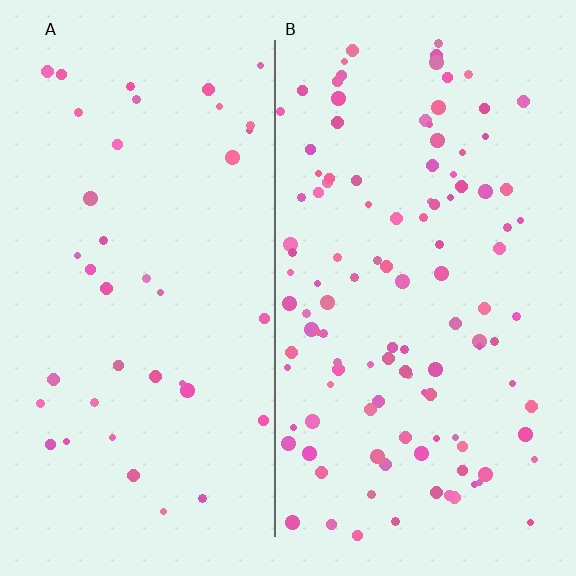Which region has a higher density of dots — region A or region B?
B (the right).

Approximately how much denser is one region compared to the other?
Approximately 2.9× — region B over region A.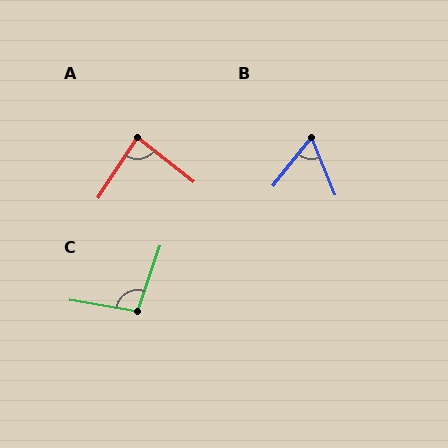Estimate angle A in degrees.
Approximately 84 degrees.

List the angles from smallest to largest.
B (60°), A (84°), C (99°).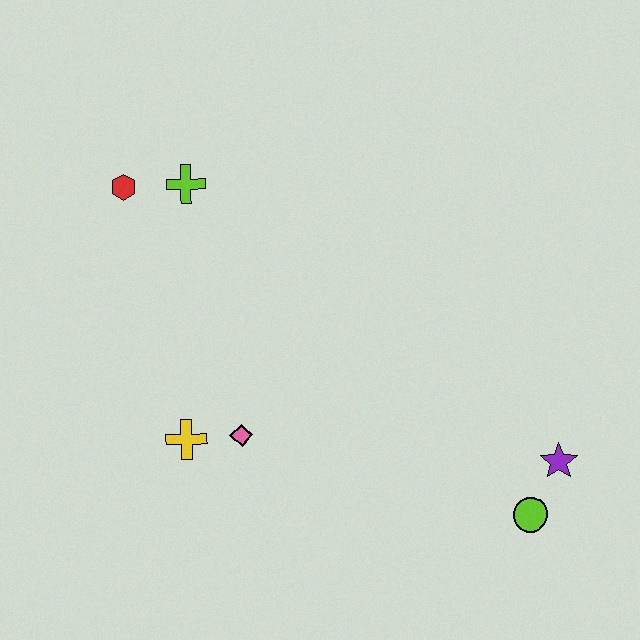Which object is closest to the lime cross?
The red hexagon is closest to the lime cross.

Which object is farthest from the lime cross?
The lime circle is farthest from the lime cross.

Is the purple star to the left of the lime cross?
No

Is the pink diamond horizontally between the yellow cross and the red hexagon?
No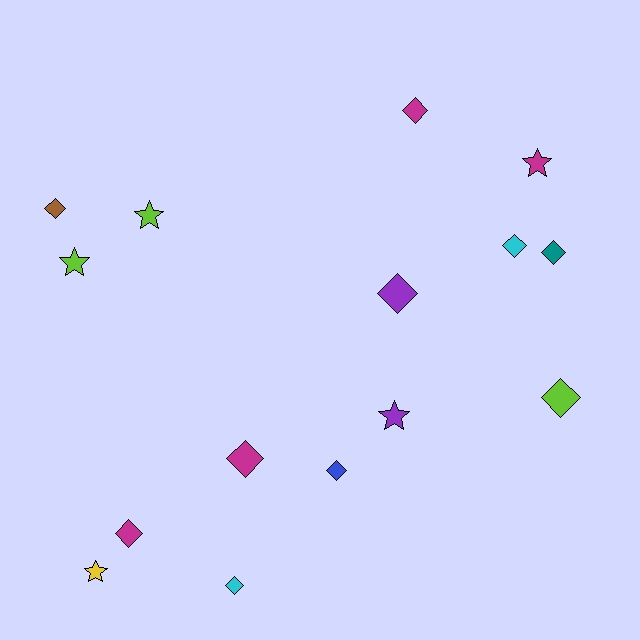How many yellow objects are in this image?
There is 1 yellow object.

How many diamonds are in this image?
There are 10 diamonds.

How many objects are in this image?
There are 15 objects.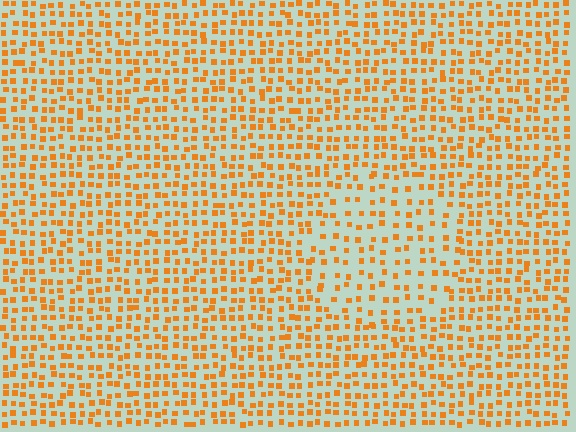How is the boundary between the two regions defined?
The boundary is defined by a change in element density (approximately 1.6x ratio). All elements are the same color, size, and shape.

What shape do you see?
I see a circle.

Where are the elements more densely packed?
The elements are more densely packed outside the circle boundary.